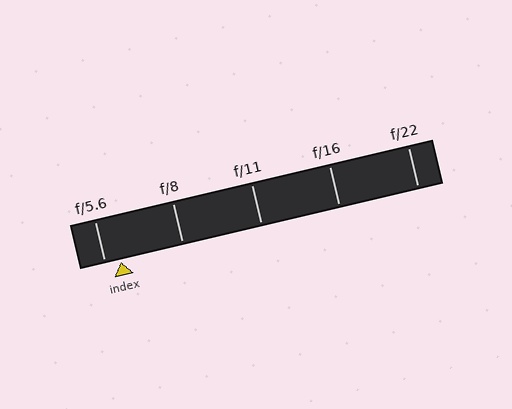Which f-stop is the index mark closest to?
The index mark is closest to f/5.6.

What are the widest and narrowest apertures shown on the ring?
The widest aperture shown is f/5.6 and the narrowest is f/22.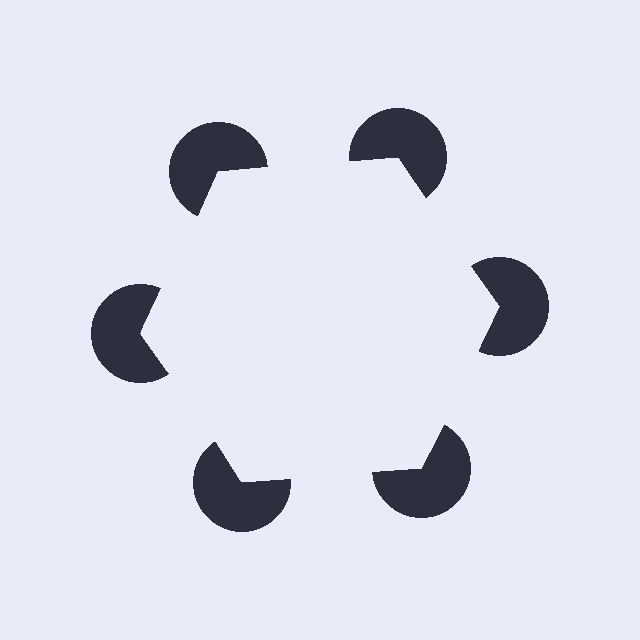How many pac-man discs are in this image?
There are 6 — one at each vertex of the illusory hexagon.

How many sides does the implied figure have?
6 sides.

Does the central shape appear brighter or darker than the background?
It typically appears slightly brighter than the background, even though no actual brightness change is drawn.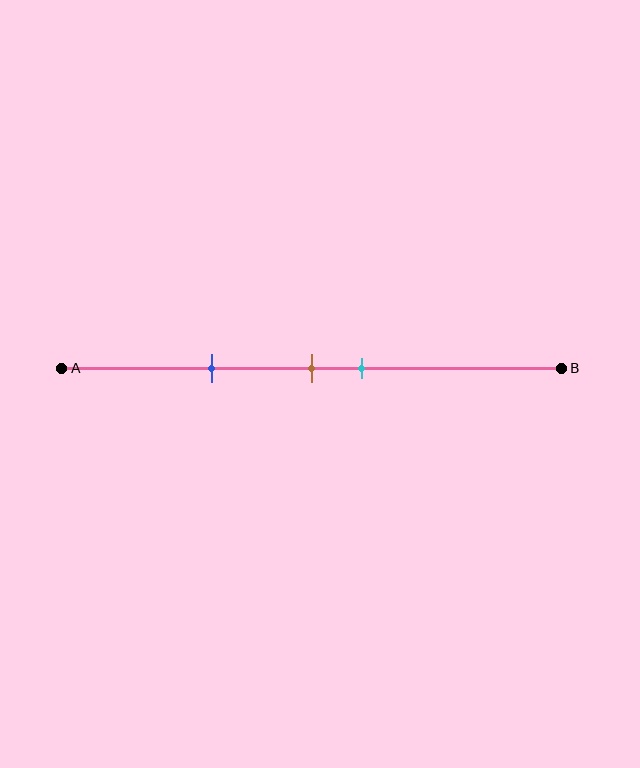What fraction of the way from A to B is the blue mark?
The blue mark is approximately 30% (0.3) of the way from A to B.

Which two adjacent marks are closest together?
The brown and cyan marks are the closest adjacent pair.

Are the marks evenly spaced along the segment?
No, the marks are not evenly spaced.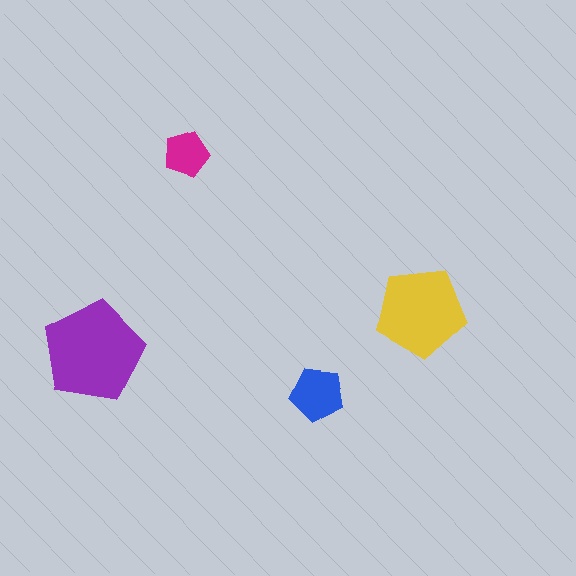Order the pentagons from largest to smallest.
the purple one, the yellow one, the blue one, the magenta one.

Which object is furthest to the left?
The purple pentagon is leftmost.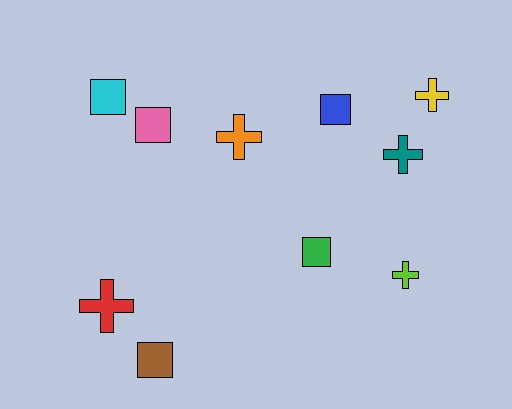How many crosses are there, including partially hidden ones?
There are 5 crosses.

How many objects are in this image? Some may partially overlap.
There are 10 objects.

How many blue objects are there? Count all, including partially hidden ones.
There is 1 blue object.